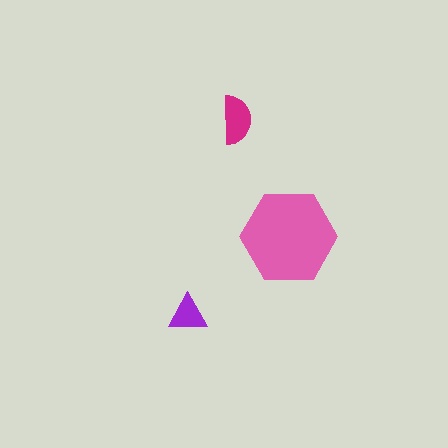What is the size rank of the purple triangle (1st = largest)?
3rd.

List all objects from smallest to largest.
The purple triangle, the magenta semicircle, the pink hexagon.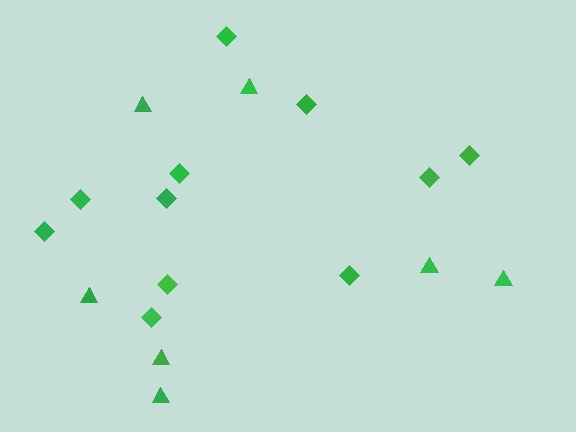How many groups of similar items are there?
There are 2 groups: one group of triangles (7) and one group of diamonds (11).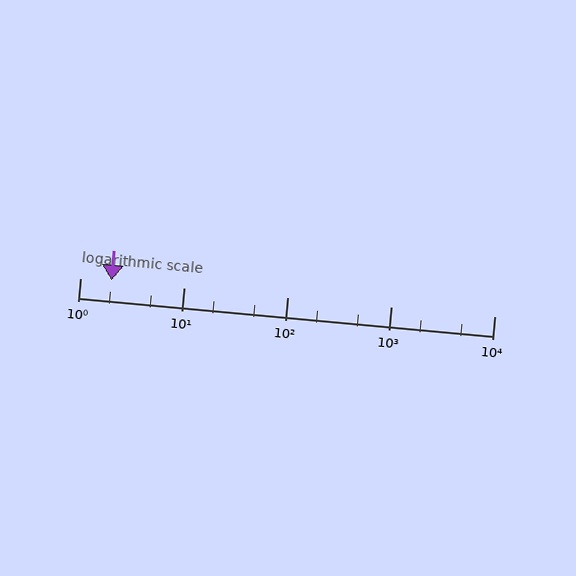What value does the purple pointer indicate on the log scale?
The pointer indicates approximately 2.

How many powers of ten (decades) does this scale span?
The scale spans 4 decades, from 1 to 10000.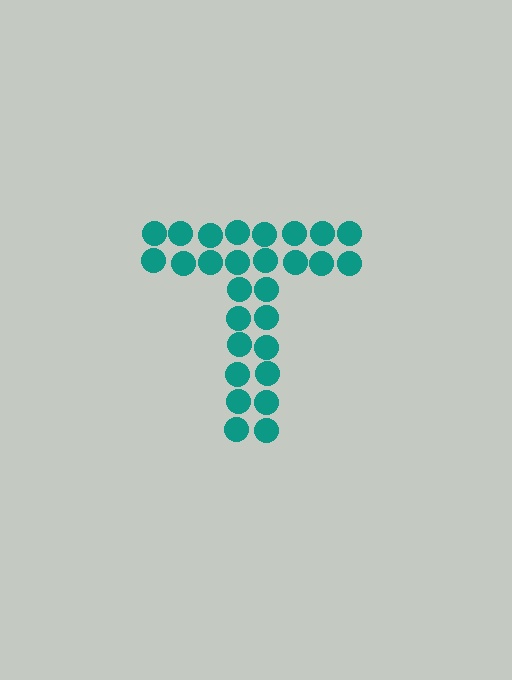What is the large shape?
The large shape is the letter T.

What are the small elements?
The small elements are circles.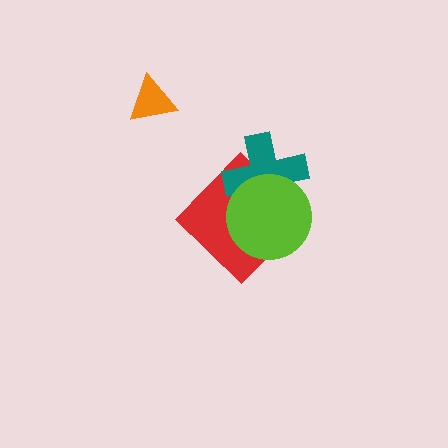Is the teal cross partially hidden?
Yes, it is partially covered by another shape.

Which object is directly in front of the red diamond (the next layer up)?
The teal cross is directly in front of the red diamond.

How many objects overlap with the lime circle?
2 objects overlap with the lime circle.